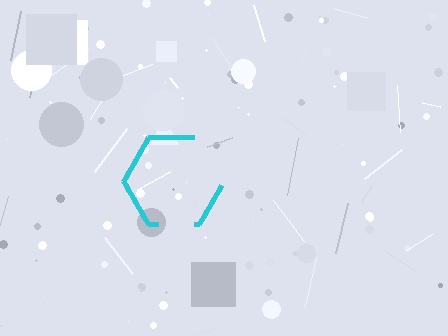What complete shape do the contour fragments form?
The contour fragments form a hexagon.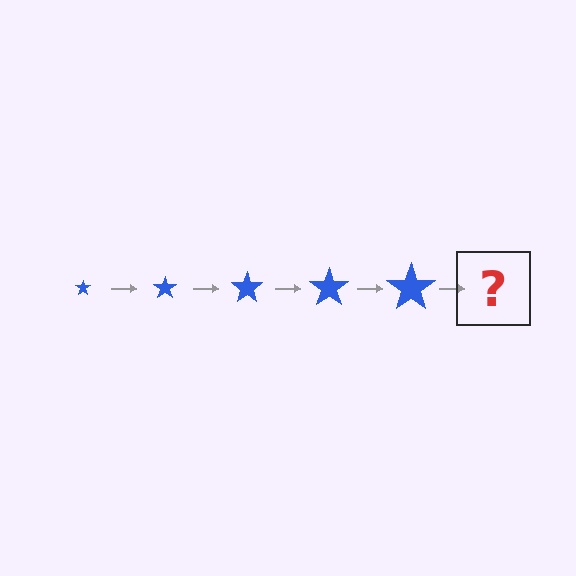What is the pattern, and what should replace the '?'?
The pattern is that the star gets progressively larger each step. The '?' should be a blue star, larger than the previous one.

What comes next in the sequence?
The next element should be a blue star, larger than the previous one.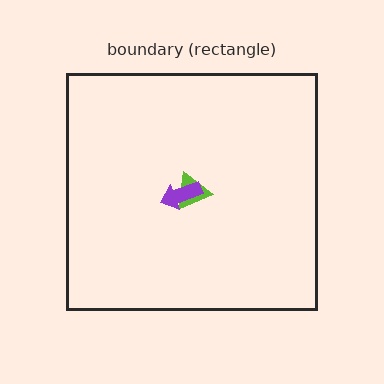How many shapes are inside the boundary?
2 inside, 0 outside.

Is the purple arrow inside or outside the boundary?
Inside.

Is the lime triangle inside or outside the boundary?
Inside.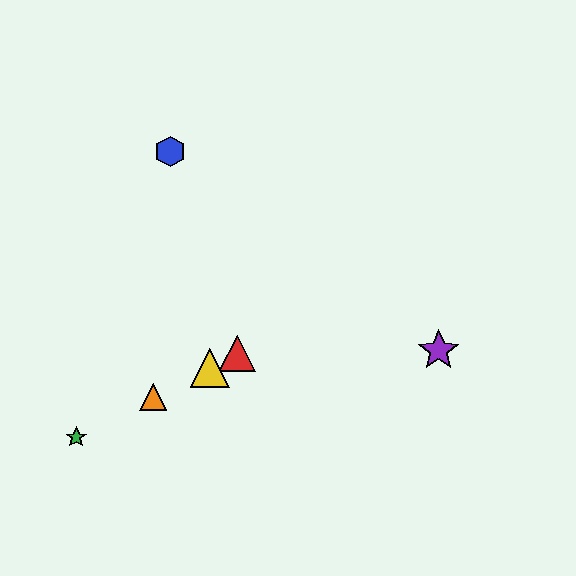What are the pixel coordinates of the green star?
The green star is at (76, 437).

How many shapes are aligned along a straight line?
4 shapes (the red triangle, the green star, the yellow triangle, the orange triangle) are aligned along a straight line.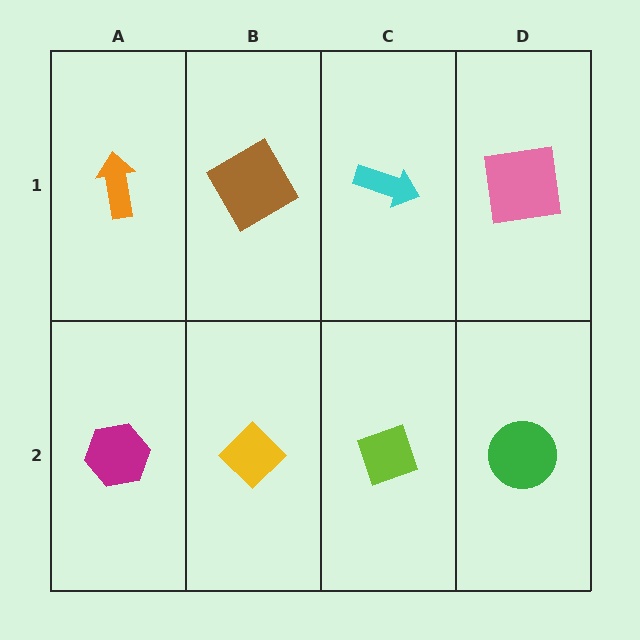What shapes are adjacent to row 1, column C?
A lime diamond (row 2, column C), a brown square (row 1, column B), a pink square (row 1, column D).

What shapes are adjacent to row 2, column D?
A pink square (row 1, column D), a lime diamond (row 2, column C).